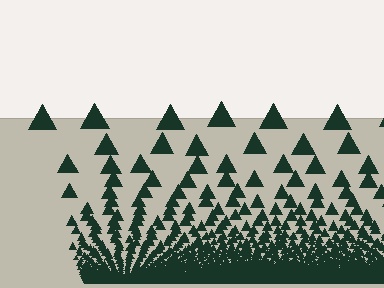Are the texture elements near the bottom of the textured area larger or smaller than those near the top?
Smaller. The gradient is inverted — elements near the bottom are smaller and denser.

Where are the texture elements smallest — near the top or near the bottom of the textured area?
Near the bottom.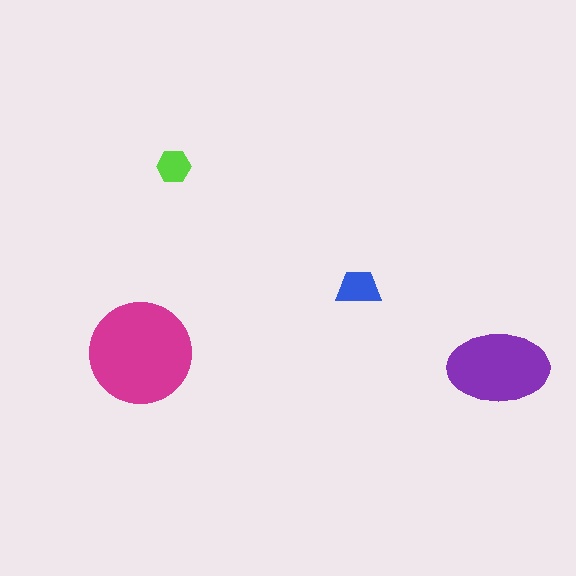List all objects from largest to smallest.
The magenta circle, the purple ellipse, the blue trapezoid, the lime hexagon.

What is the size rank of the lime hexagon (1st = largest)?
4th.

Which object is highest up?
The lime hexagon is topmost.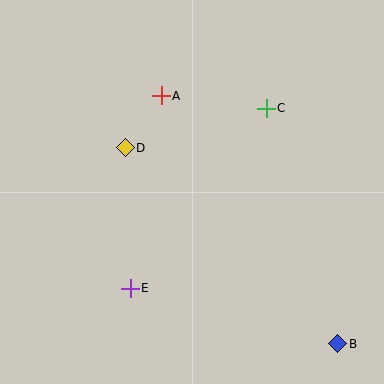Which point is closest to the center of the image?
Point D at (125, 148) is closest to the center.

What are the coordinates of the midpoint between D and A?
The midpoint between D and A is at (143, 122).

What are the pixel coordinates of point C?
Point C is at (266, 108).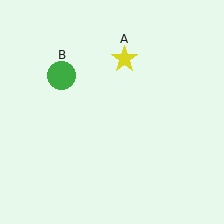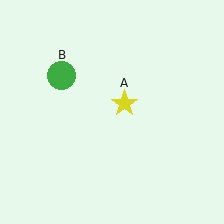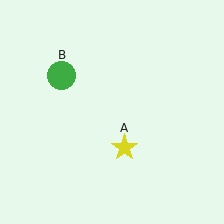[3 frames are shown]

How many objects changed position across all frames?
1 object changed position: yellow star (object A).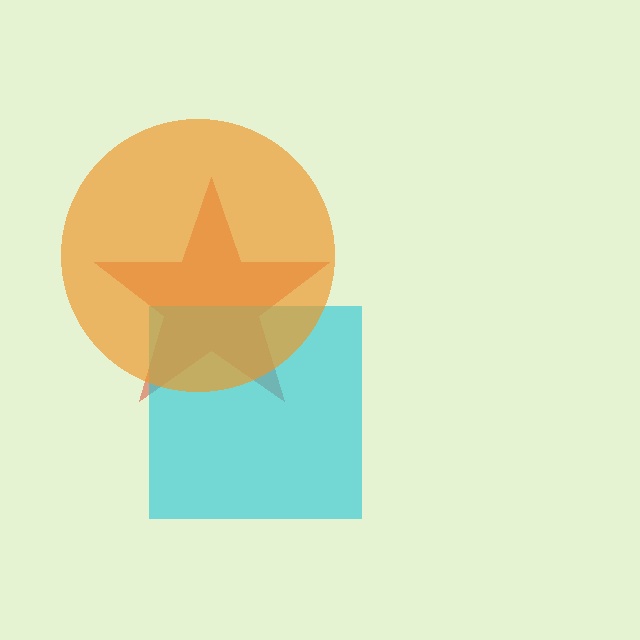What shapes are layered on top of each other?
The layered shapes are: a red star, a cyan square, an orange circle.